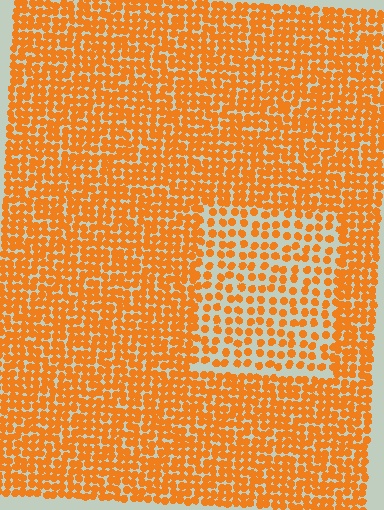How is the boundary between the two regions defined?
The boundary is defined by a change in element density (approximately 1.9x ratio). All elements are the same color, size, and shape.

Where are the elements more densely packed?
The elements are more densely packed outside the rectangle boundary.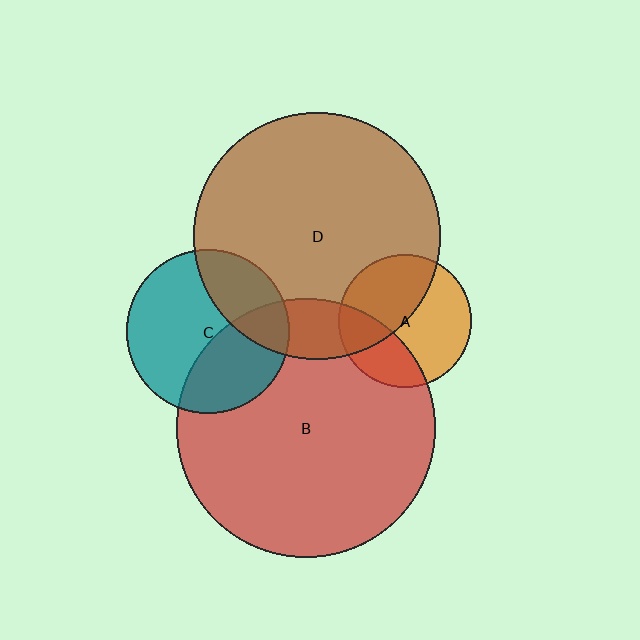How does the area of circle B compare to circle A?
Approximately 3.8 times.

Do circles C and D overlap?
Yes.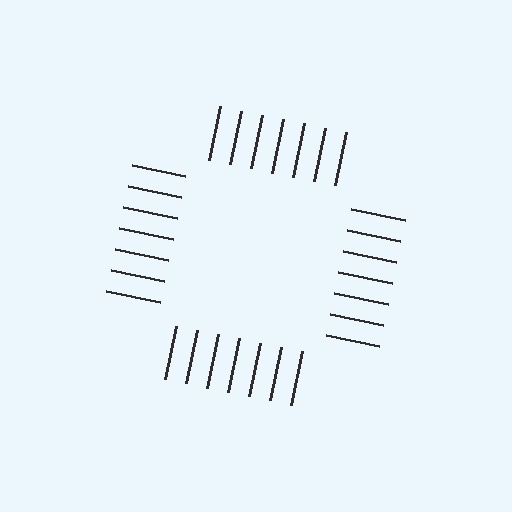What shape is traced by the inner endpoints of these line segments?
An illusory square — the line segments terminate on its edges but no continuous stroke is drawn.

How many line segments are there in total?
28 — 7 along each of the 4 edges.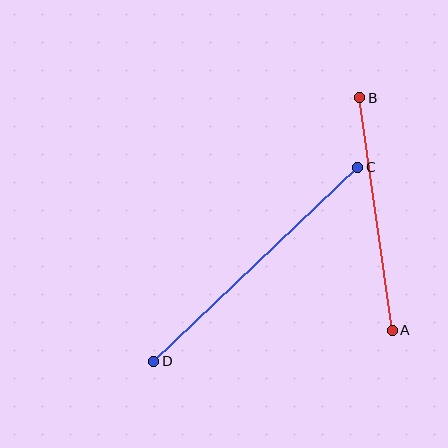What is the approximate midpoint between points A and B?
The midpoint is at approximately (376, 214) pixels.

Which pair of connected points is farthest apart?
Points C and D are farthest apart.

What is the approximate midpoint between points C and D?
The midpoint is at approximately (256, 264) pixels.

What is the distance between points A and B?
The distance is approximately 235 pixels.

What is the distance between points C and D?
The distance is approximately 281 pixels.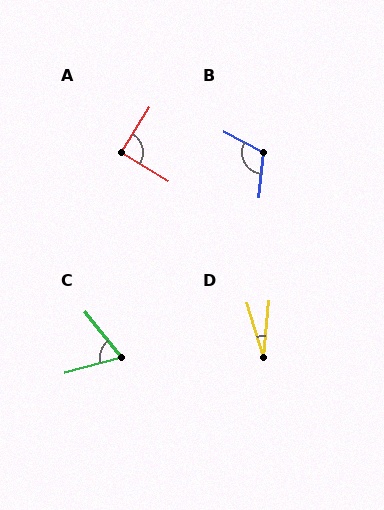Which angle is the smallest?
D, at approximately 22 degrees.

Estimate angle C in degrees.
Approximately 66 degrees.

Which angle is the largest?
B, at approximately 112 degrees.